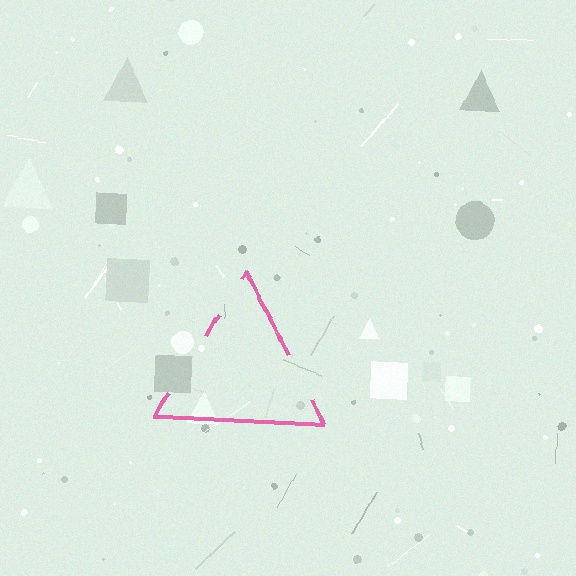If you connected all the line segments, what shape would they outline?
They would outline a triangle.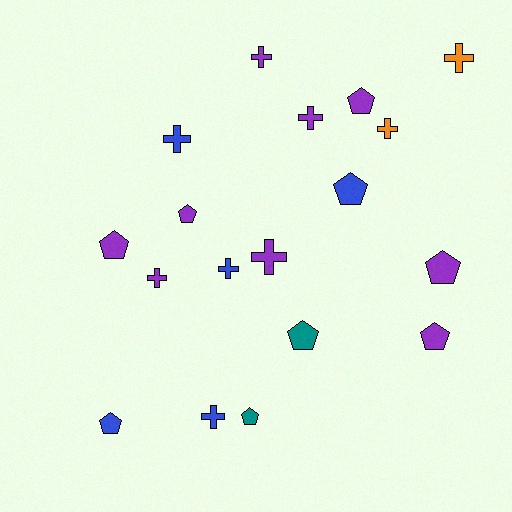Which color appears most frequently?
Purple, with 9 objects.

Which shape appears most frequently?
Pentagon, with 9 objects.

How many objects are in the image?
There are 18 objects.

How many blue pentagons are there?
There are 2 blue pentagons.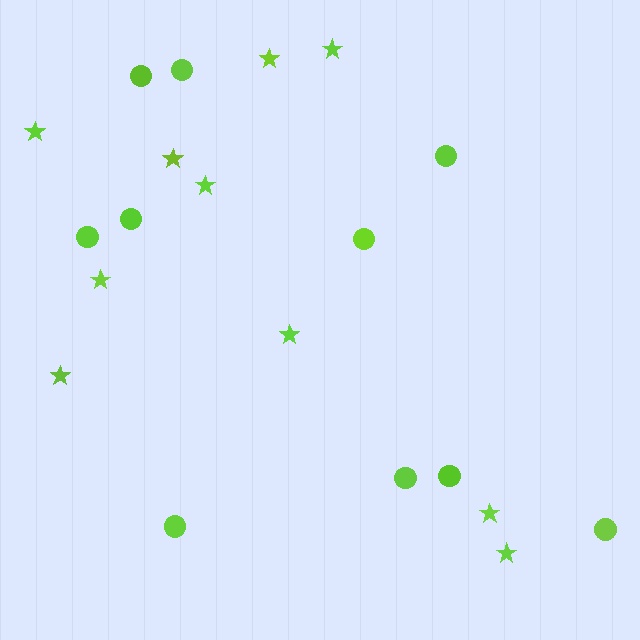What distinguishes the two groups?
There are 2 groups: one group of circles (10) and one group of stars (10).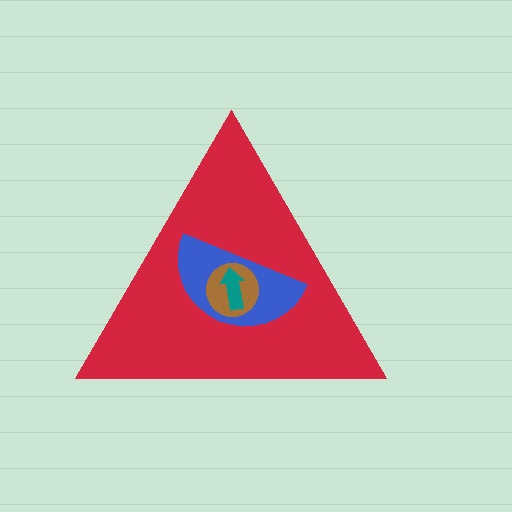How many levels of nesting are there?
4.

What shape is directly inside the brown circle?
The teal arrow.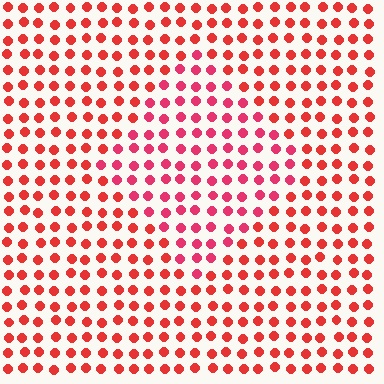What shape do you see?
I see a diamond.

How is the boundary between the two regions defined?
The boundary is defined purely by a slight shift in hue (about 20 degrees). Spacing, size, and orientation are identical on both sides.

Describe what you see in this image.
The image is filled with small red elements in a uniform arrangement. A diamond-shaped region is visible where the elements are tinted to a slightly different hue, forming a subtle color boundary.